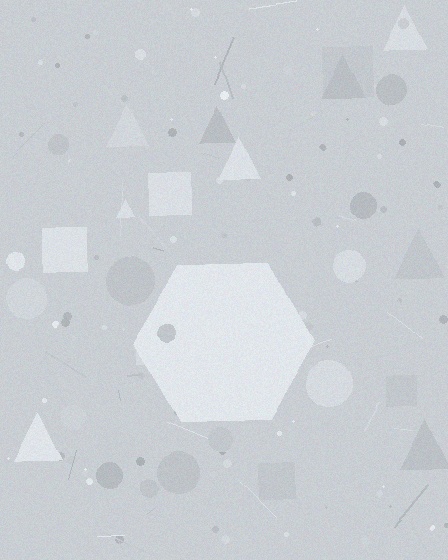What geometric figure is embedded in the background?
A hexagon is embedded in the background.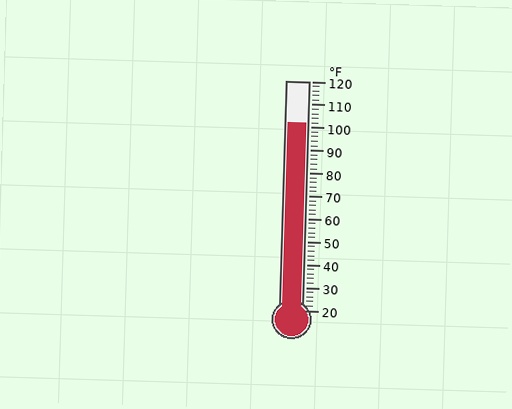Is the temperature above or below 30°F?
The temperature is above 30°F.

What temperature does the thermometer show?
The thermometer shows approximately 102°F.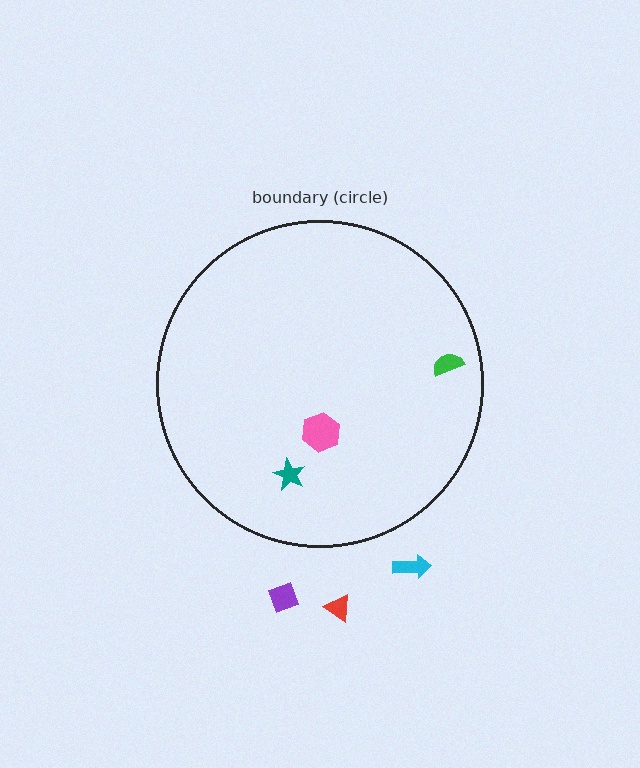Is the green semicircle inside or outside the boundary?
Inside.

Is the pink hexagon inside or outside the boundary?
Inside.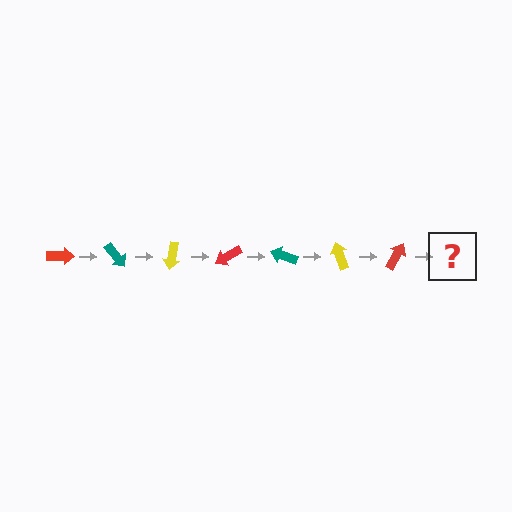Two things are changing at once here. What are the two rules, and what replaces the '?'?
The two rules are that it rotates 50 degrees each step and the color cycles through red, teal, and yellow. The '?' should be a teal arrow, rotated 350 degrees from the start.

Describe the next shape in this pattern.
It should be a teal arrow, rotated 350 degrees from the start.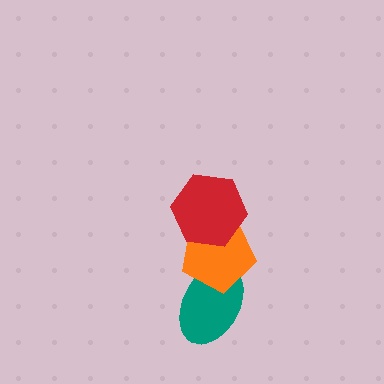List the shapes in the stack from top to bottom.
From top to bottom: the red hexagon, the orange pentagon, the teal ellipse.